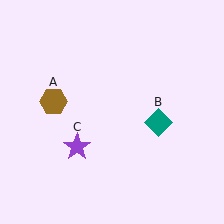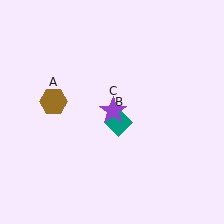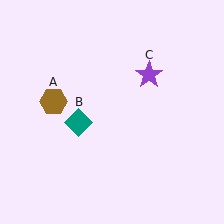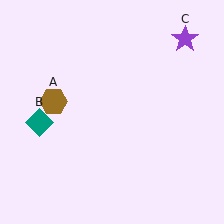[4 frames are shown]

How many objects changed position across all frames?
2 objects changed position: teal diamond (object B), purple star (object C).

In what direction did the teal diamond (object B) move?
The teal diamond (object B) moved left.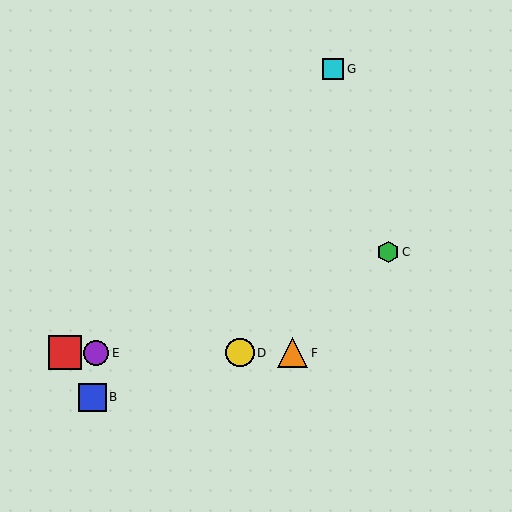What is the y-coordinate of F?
Object F is at y≈353.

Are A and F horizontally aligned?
Yes, both are at y≈353.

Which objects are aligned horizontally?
Objects A, D, E, F are aligned horizontally.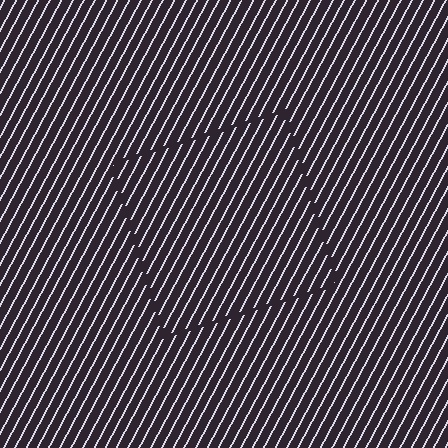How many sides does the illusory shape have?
4 sides — the line-ends trace a square.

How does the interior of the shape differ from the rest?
The interior of the shape contains the same grating, shifted by half a period — the contour is defined by the phase discontinuity where line-ends from the inner and outer gratings abut.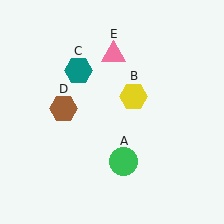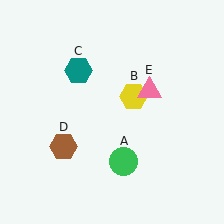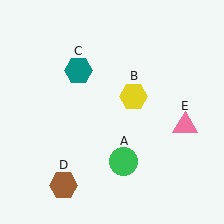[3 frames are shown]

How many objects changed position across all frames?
2 objects changed position: brown hexagon (object D), pink triangle (object E).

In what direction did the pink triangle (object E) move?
The pink triangle (object E) moved down and to the right.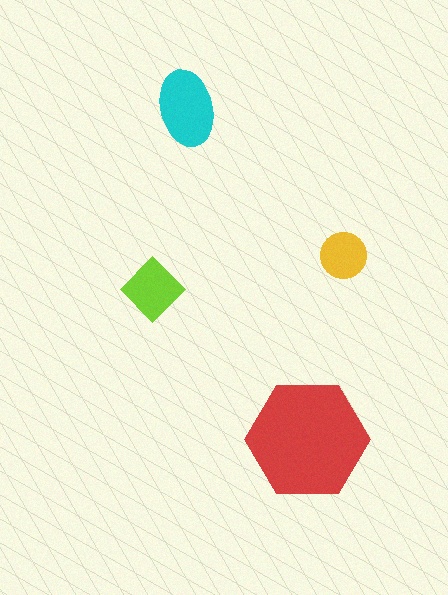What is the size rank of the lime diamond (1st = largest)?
3rd.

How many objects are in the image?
There are 4 objects in the image.